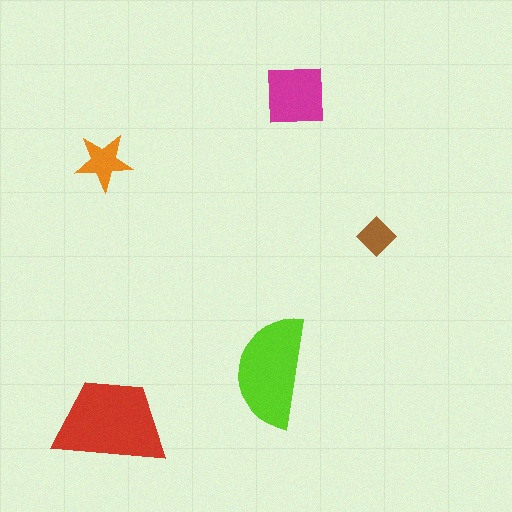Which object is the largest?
The red trapezoid.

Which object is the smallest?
The brown diamond.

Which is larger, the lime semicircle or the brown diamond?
The lime semicircle.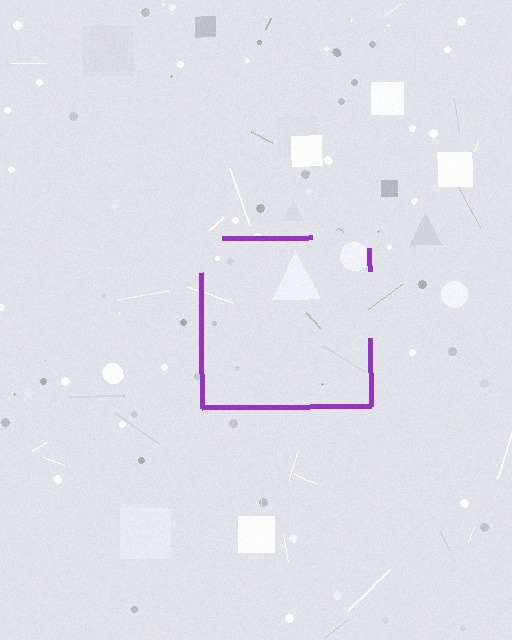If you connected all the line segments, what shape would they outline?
They would outline a square.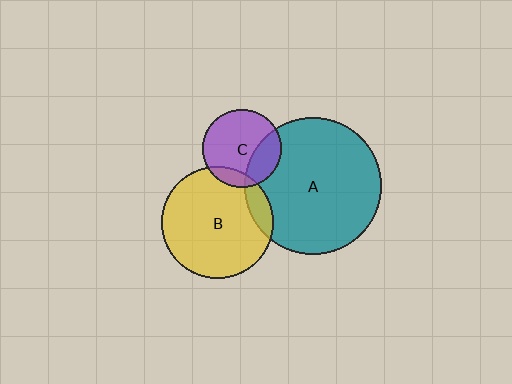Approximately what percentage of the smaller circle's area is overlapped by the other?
Approximately 25%.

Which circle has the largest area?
Circle A (teal).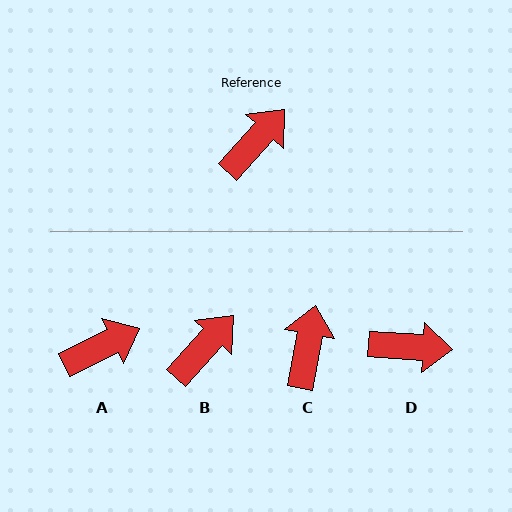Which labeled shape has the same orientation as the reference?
B.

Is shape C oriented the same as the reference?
No, it is off by about 32 degrees.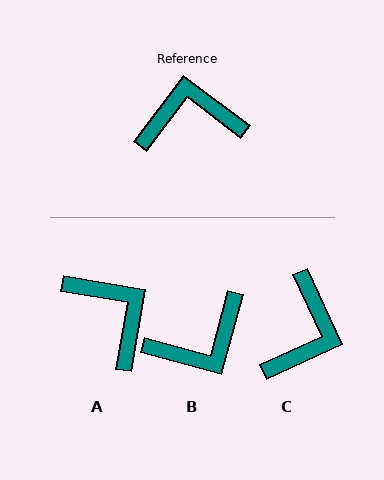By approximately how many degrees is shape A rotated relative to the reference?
Approximately 62 degrees clockwise.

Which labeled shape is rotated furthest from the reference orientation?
B, about 158 degrees away.